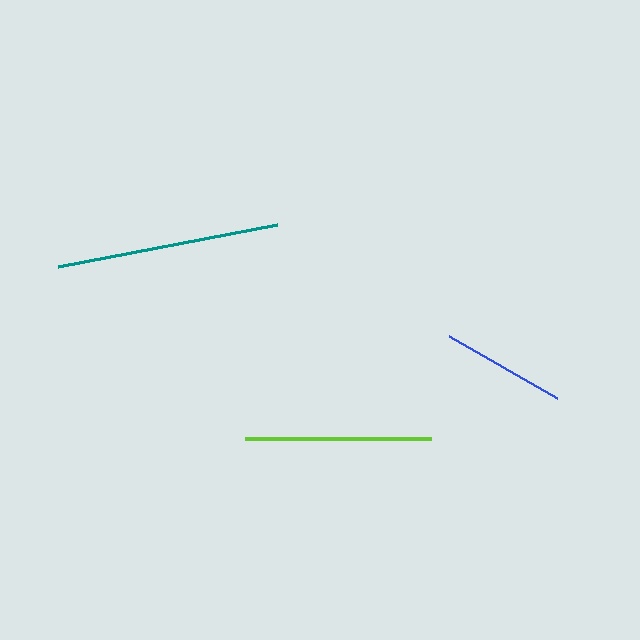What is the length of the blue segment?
The blue segment is approximately 125 pixels long.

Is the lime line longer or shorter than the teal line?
The teal line is longer than the lime line.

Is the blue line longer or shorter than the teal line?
The teal line is longer than the blue line.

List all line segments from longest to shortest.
From longest to shortest: teal, lime, blue.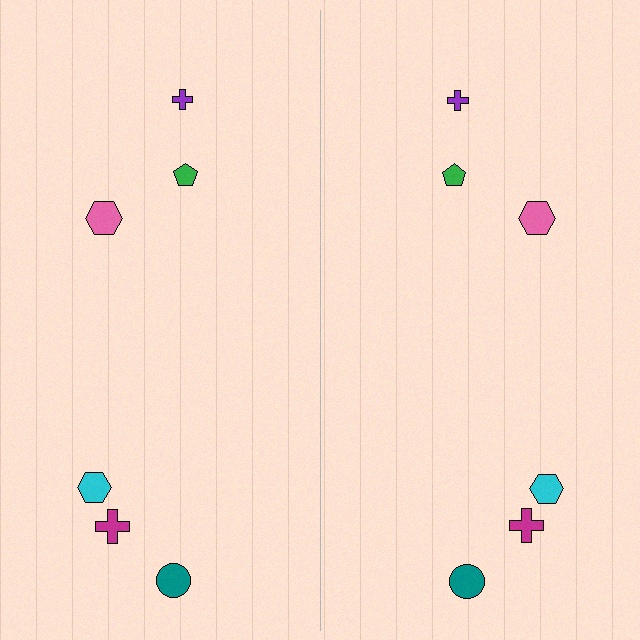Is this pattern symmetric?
Yes, this pattern has bilateral (reflection) symmetry.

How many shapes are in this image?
There are 12 shapes in this image.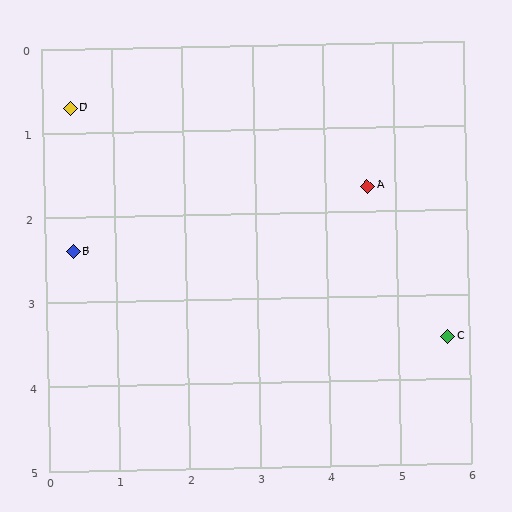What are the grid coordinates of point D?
Point D is at approximately (0.4, 0.7).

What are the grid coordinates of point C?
Point C is at approximately (5.7, 3.5).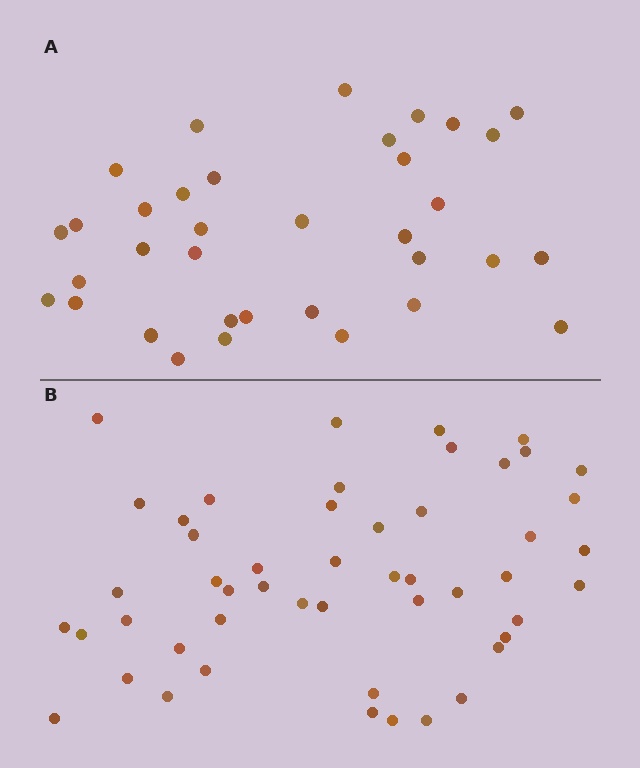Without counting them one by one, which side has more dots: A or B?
Region B (the bottom region) has more dots.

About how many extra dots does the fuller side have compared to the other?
Region B has approximately 15 more dots than region A.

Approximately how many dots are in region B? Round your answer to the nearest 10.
About 50 dots.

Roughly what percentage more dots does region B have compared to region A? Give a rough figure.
About 45% more.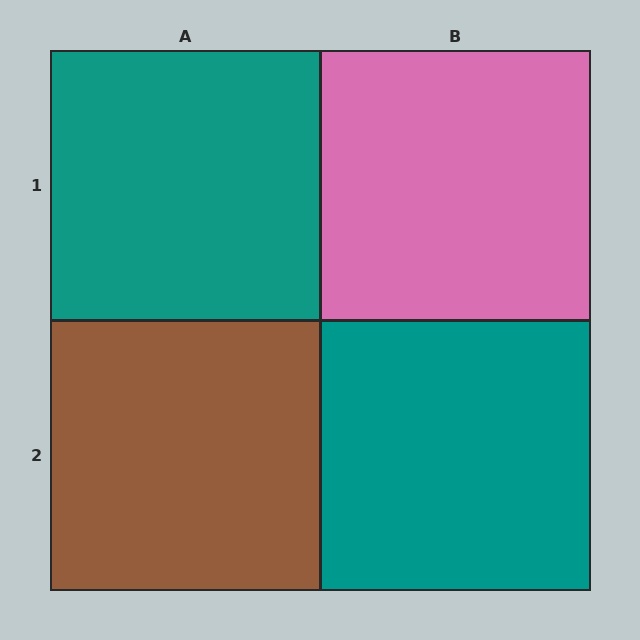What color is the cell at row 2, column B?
Teal.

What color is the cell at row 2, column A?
Brown.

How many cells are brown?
1 cell is brown.